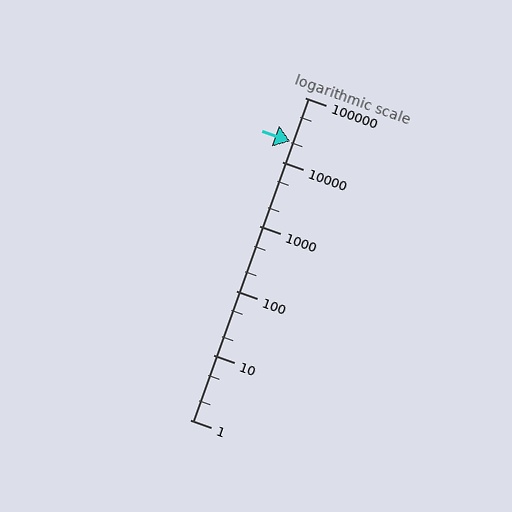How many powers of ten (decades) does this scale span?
The scale spans 5 decades, from 1 to 100000.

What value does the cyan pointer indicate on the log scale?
The pointer indicates approximately 21000.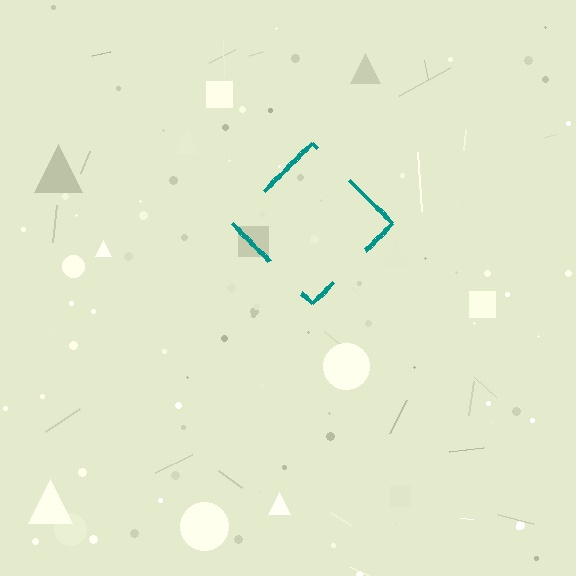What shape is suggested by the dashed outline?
The dashed outline suggests a diamond.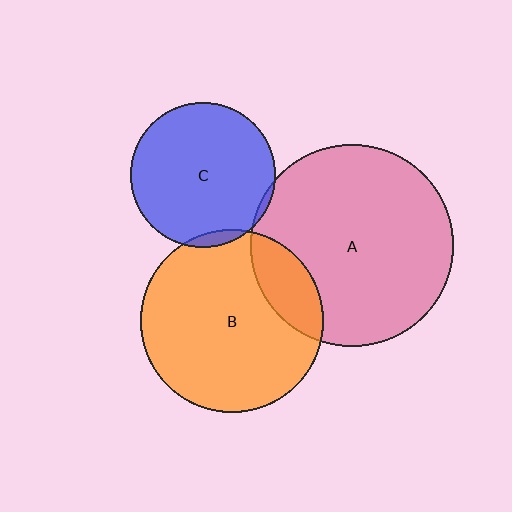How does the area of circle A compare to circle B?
Approximately 1.2 times.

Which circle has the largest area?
Circle A (pink).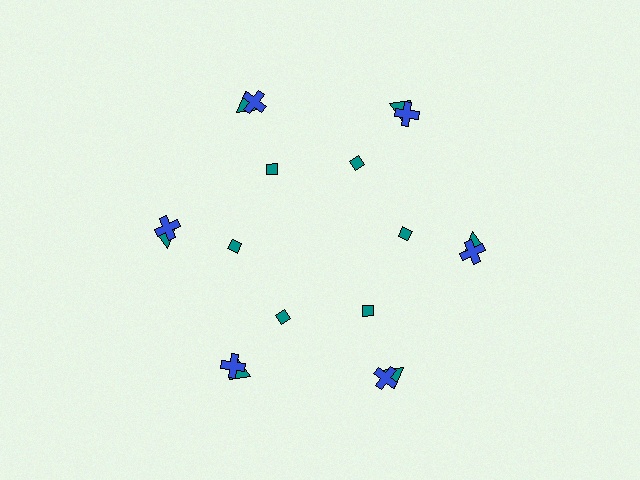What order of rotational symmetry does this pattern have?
This pattern has 6-fold rotational symmetry.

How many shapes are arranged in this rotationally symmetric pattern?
There are 18 shapes, arranged in 6 groups of 3.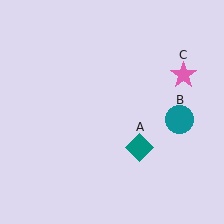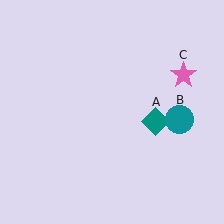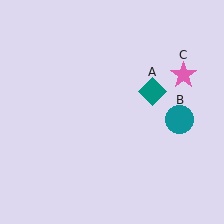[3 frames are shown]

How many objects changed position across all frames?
1 object changed position: teal diamond (object A).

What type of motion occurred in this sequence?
The teal diamond (object A) rotated counterclockwise around the center of the scene.